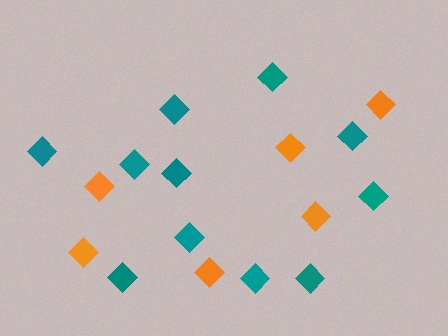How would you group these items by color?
There are 2 groups: one group of teal diamonds (11) and one group of orange diamonds (6).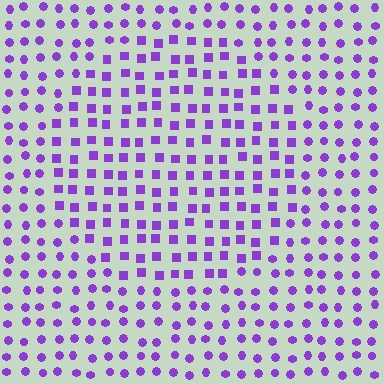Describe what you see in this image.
The image is filled with small purple elements arranged in a uniform grid. A circle-shaped region contains squares, while the surrounding area contains circles. The boundary is defined purely by the change in element shape.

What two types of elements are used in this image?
The image uses squares inside the circle region and circles outside it.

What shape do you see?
I see a circle.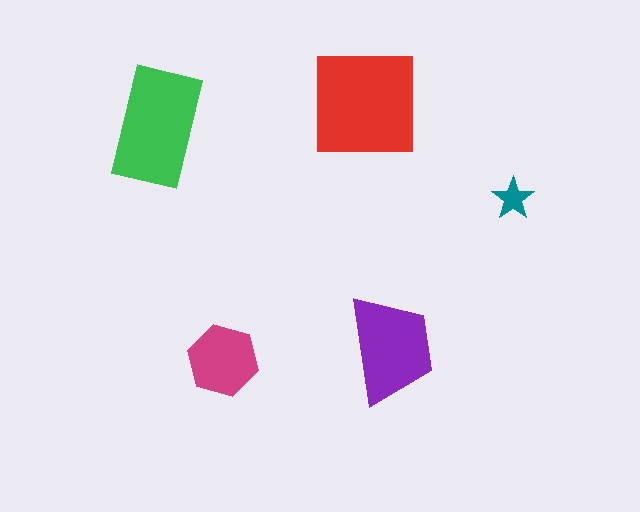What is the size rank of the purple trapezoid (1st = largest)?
3rd.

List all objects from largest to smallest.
The red square, the green rectangle, the purple trapezoid, the magenta hexagon, the teal star.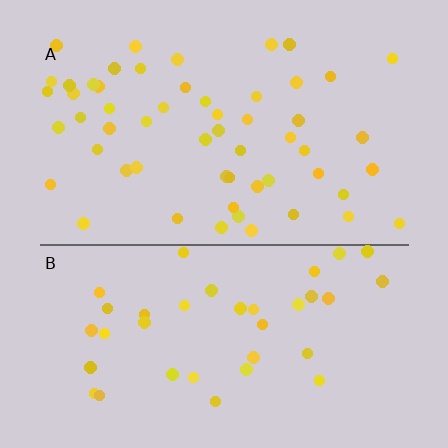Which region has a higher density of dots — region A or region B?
A (the top).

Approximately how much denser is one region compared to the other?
Approximately 1.5× — region A over region B.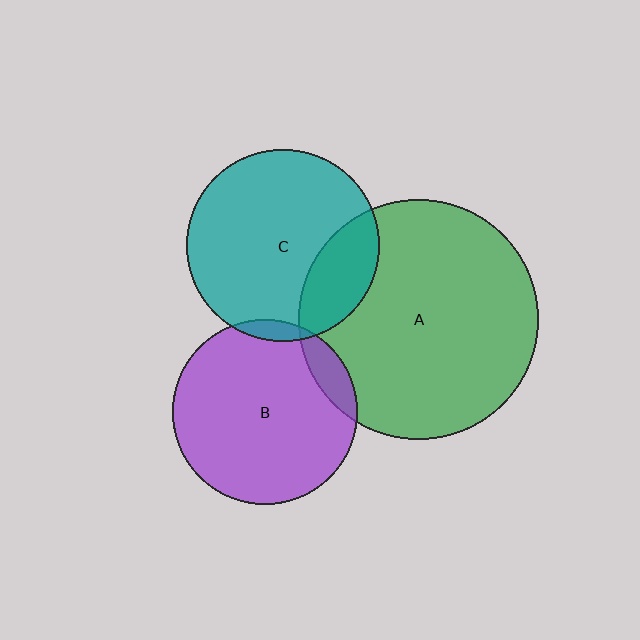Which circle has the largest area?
Circle A (green).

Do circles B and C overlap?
Yes.